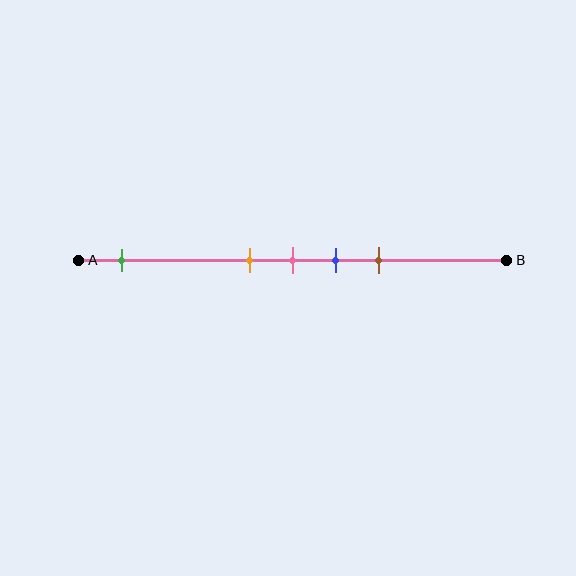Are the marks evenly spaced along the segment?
No, the marks are not evenly spaced.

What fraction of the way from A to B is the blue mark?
The blue mark is approximately 60% (0.6) of the way from A to B.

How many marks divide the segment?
There are 5 marks dividing the segment.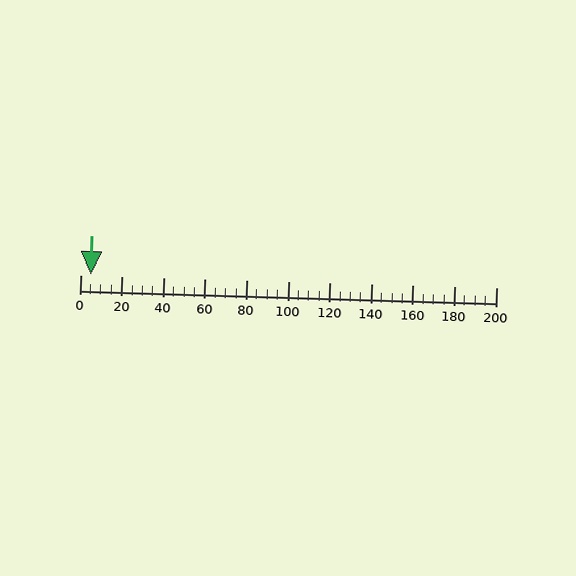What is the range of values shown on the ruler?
The ruler shows values from 0 to 200.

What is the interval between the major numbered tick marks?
The major tick marks are spaced 20 units apart.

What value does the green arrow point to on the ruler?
The green arrow points to approximately 5.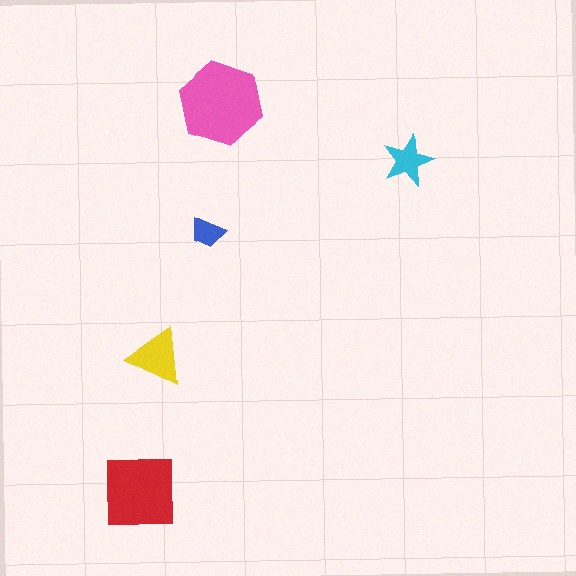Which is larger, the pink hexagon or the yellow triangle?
The pink hexagon.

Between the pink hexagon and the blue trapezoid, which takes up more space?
The pink hexagon.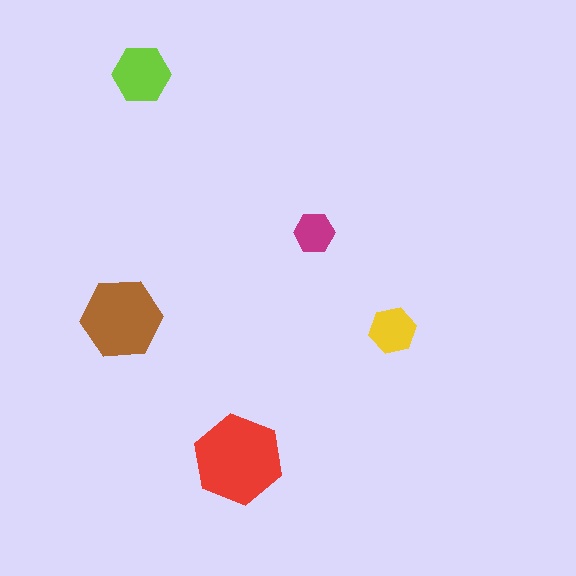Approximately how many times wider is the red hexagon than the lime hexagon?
About 1.5 times wider.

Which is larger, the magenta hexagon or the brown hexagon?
The brown one.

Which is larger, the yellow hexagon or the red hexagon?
The red one.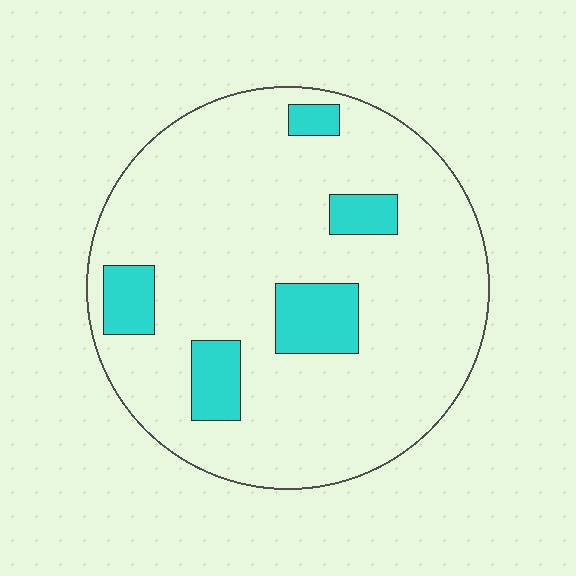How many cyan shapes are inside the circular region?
5.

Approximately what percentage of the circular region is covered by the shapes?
Approximately 15%.